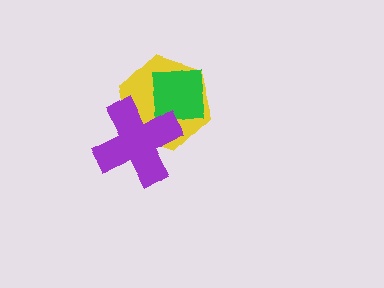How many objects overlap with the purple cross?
2 objects overlap with the purple cross.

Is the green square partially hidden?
Yes, it is partially covered by another shape.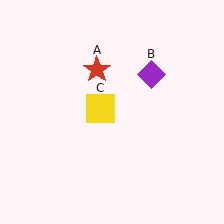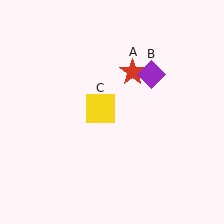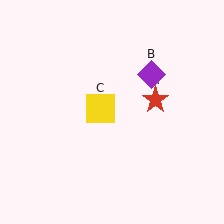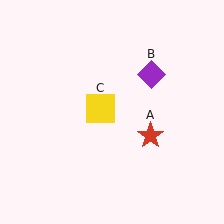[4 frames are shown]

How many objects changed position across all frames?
1 object changed position: red star (object A).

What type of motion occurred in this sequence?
The red star (object A) rotated clockwise around the center of the scene.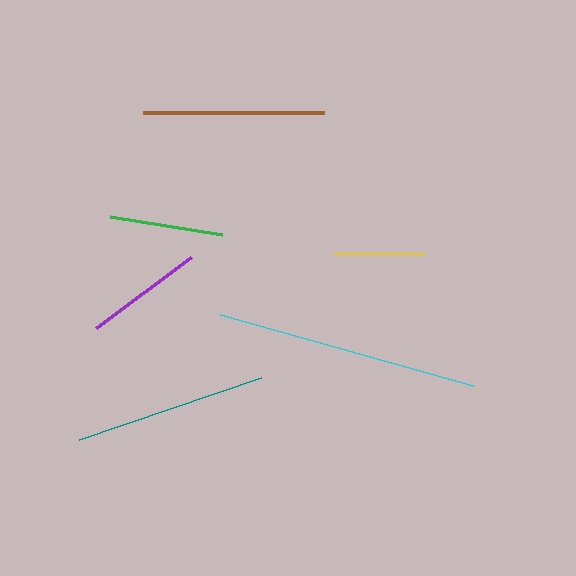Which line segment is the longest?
The cyan line is the longest at approximately 262 pixels.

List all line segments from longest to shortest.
From longest to shortest: cyan, teal, brown, purple, green, yellow.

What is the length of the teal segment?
The teal segment is approximately 192 pixels long.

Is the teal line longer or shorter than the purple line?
The teal line is longer than the purple line.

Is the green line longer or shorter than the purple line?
The purple line is longer than the green line.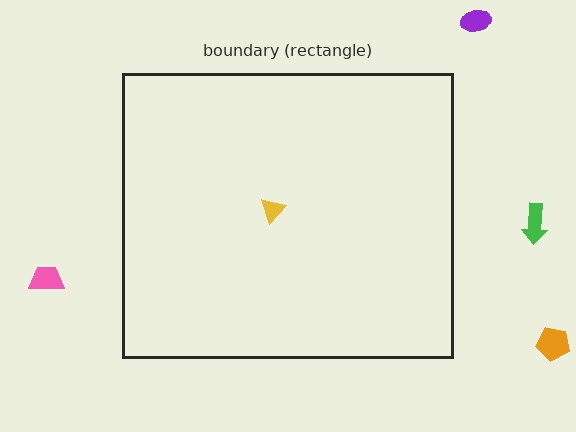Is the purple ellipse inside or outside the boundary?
Outside.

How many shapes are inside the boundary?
1 inside, 4 outside.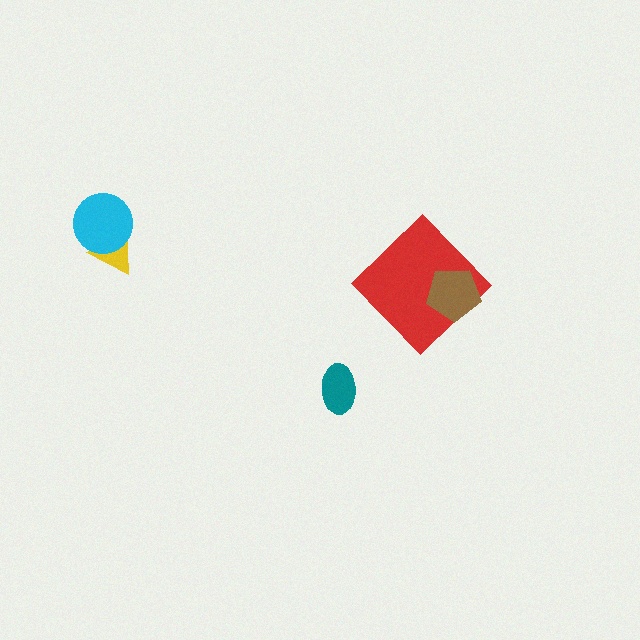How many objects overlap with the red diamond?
1 object overlaps with the red diamond.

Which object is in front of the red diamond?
The brown pentagon is in front of the red diamond.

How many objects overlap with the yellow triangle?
1 object overlaps with the yellow triangle.